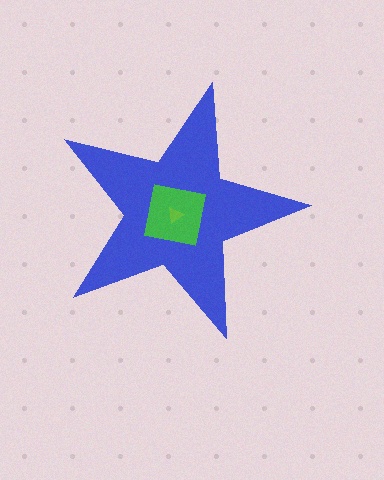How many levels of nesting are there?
3.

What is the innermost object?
The lime triangle.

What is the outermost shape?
The blue star.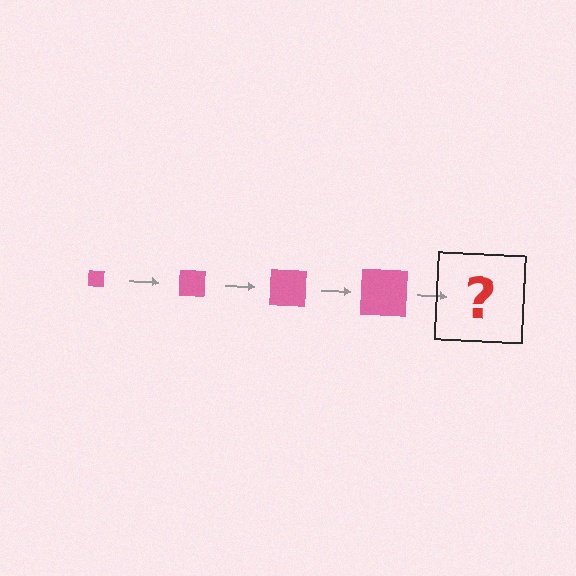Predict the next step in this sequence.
The next step is a pink square, larger than the previous one.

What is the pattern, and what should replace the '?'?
The pattern is that the square gets progressively larger each step. The '?' should be a pink square, larger than the previous one.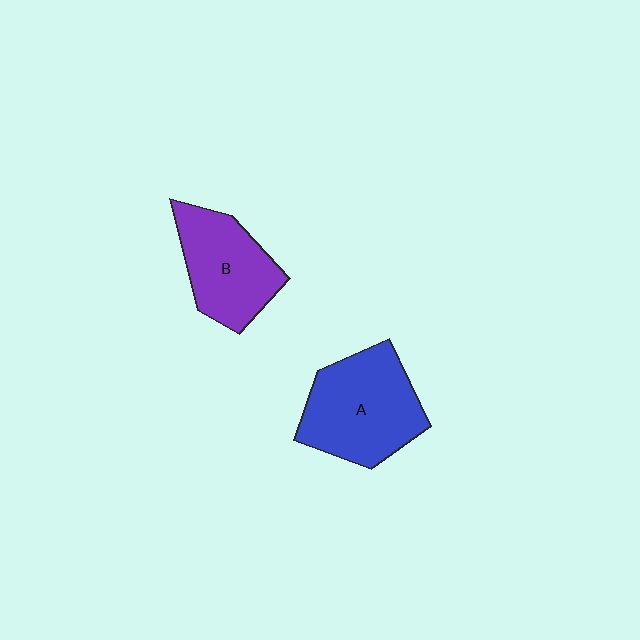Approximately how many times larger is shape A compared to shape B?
Approximately 1.2 times.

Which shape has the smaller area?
Shape B (purple).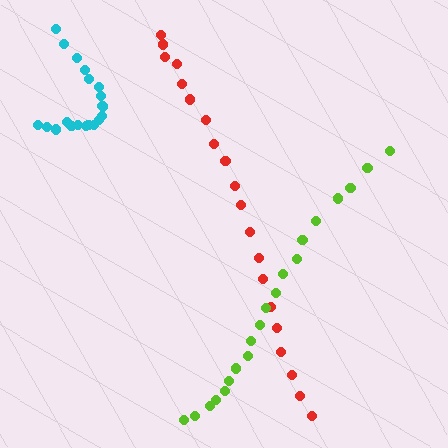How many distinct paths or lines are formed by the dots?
There are 3 distinct paths.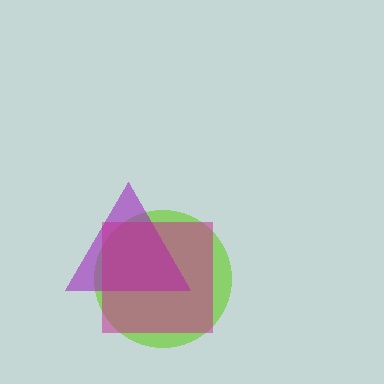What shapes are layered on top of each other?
The layered shapes are: a lime circle, a purple triangle, a magenta square.